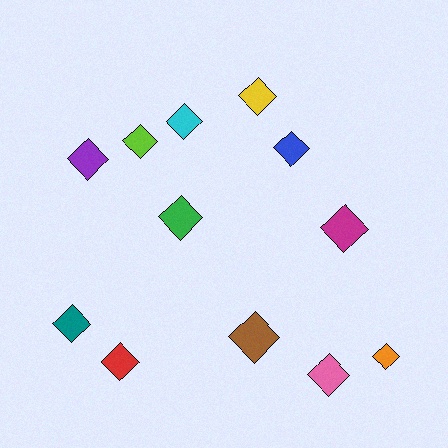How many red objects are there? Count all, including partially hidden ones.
There is 1 red object.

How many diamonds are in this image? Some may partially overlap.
There are 12 diamonds.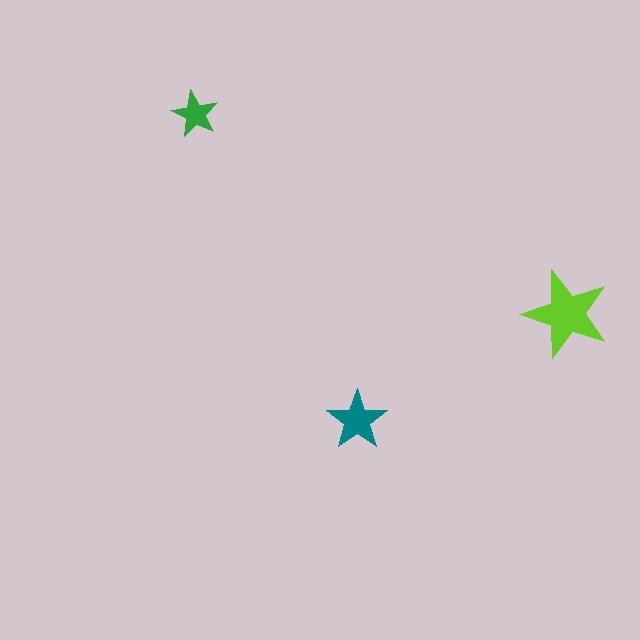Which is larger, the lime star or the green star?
The lime one.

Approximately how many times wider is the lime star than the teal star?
About 1.5 times wider.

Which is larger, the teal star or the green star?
The teal one.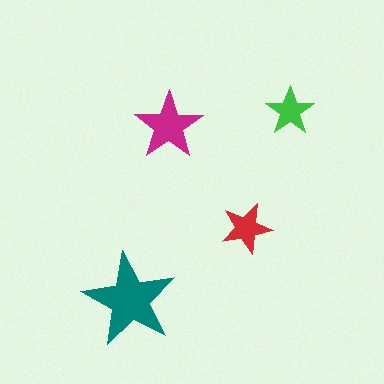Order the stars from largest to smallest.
the teal one, the magenta one, the red one, the green one.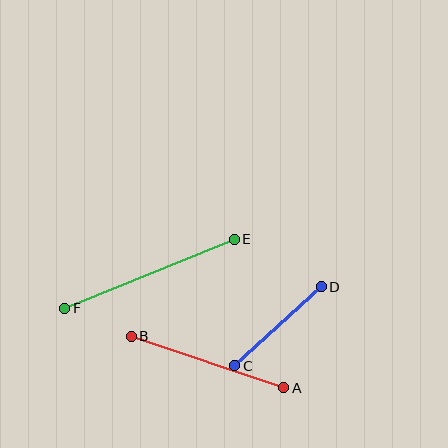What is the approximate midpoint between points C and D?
The midpoint is at approximately (278, 326) pixels.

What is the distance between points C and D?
The distance is approximately 117 pixels.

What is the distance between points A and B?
The distance is approximately 161 pixels.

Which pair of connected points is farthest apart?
Points E and F are farthest apart.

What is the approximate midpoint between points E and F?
The midpoint is at approximately (149, 274) pixels.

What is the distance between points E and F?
The distance is approximately 183 pixels.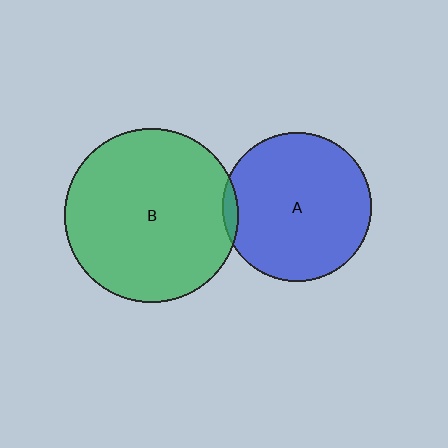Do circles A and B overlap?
Yes.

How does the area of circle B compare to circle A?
Approximately 1.4 times.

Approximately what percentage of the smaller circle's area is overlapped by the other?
Approximately 5%.